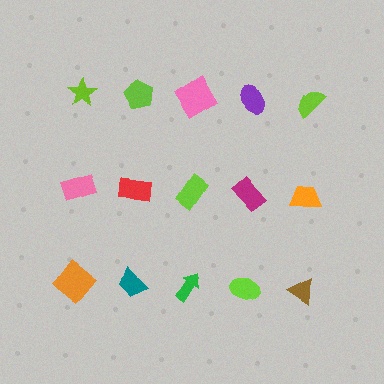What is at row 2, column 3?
A lime rectangle.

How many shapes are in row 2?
5 shapes.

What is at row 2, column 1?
A pink rectangle.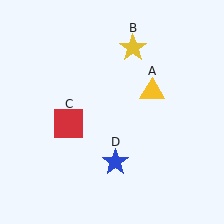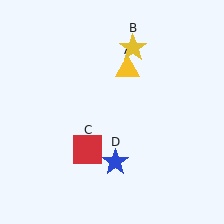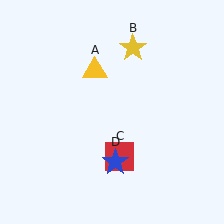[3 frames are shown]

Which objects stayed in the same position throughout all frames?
Yellow star (object B) and blue star (object D) remained stationary.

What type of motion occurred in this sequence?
The yellow triangle (object A), red square (object C) rotated counterclockwise around the center of the scene.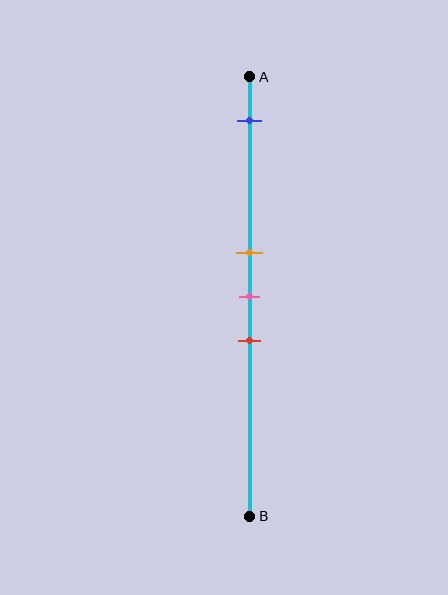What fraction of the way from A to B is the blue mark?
The blue mark is approximately 10% (0.1) of the way from A to B.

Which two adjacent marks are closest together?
The orange and pink marks are the closest adjacent pair.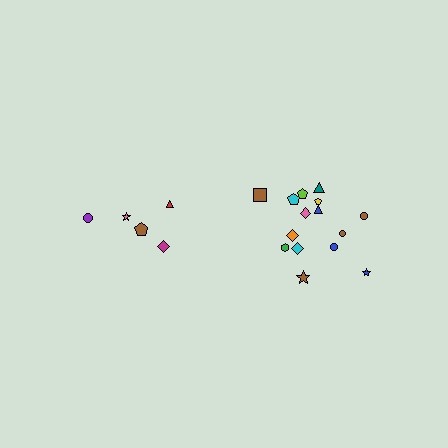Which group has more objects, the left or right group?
The right group.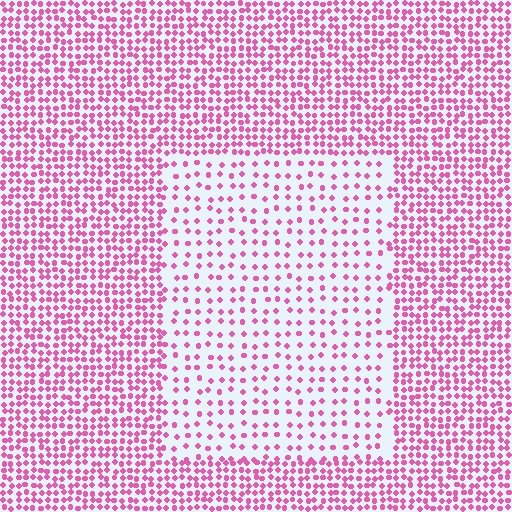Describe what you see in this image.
The image contains small pink elements arranged at two different densities. A rectangle-shaped region is visible where the elements are less densely packed than the surrounding area.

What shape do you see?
I see a rectangle.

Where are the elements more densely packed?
The elements are more densely packed outside the rectangle boundary.